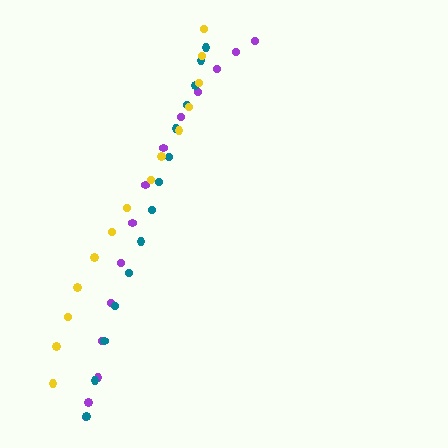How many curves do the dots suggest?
There are 3 distinct paths.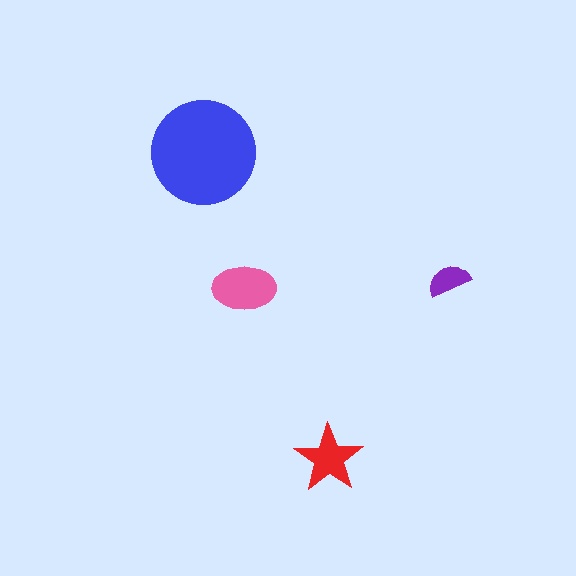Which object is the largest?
The blue circle.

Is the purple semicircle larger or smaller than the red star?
Smaller.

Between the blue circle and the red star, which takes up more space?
The blue circle.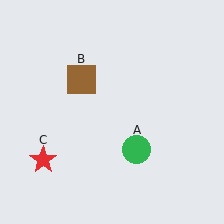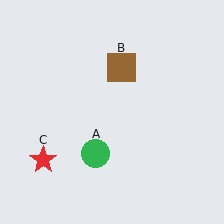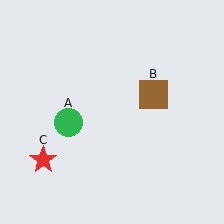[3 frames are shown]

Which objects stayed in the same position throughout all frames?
Red star (object C) remained stationary.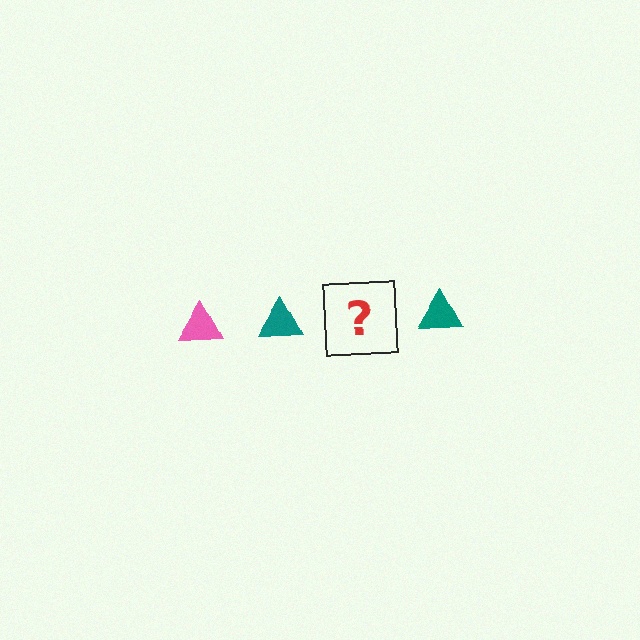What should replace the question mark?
The question mark should be replaced with a pink triangle.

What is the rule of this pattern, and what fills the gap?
The rule is that the pattern cycles through pink, teal triangles. The gap should be filled with a pink triangle.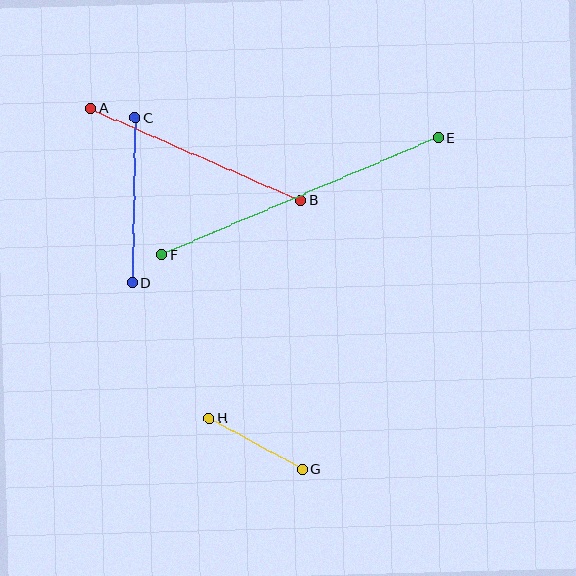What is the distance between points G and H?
The distance is approximately 106 pixels.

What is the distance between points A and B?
The distance is approximately 229 pixels.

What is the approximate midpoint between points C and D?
The midpoint is at approximately (134, 200) pixels.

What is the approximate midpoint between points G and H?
The midpoint is at approximately (256, 444) pixels.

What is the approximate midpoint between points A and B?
The midpoint is at approximately (196, 154) pixels.